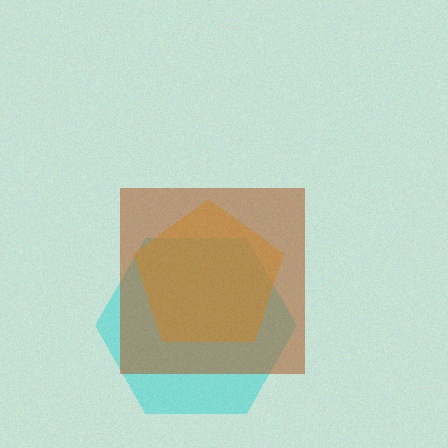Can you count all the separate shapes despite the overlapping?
Yes, there are 3 separate shapes.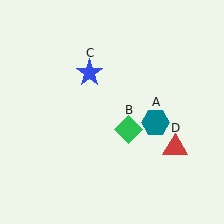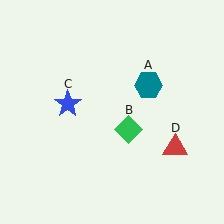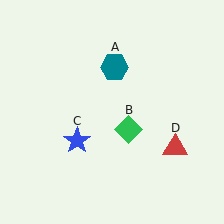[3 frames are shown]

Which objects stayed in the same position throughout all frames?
Green diamond (object B) and red triangle (object D) remained stationary.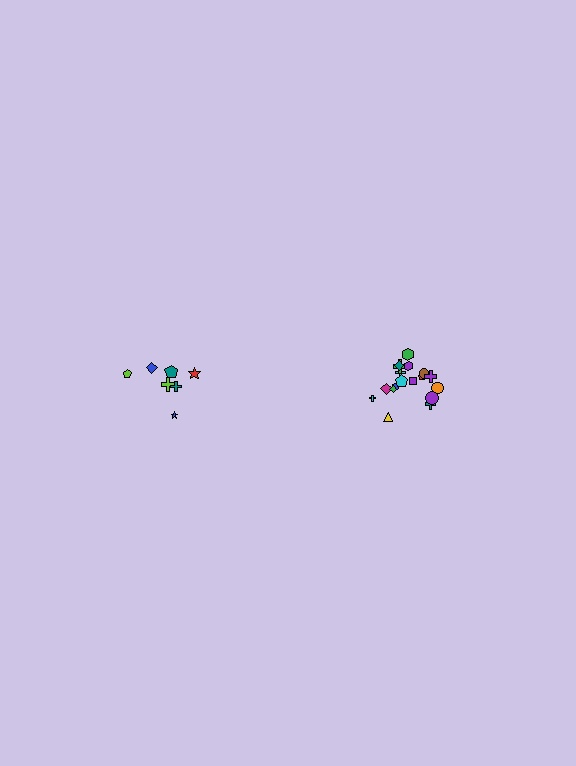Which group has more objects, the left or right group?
The right group.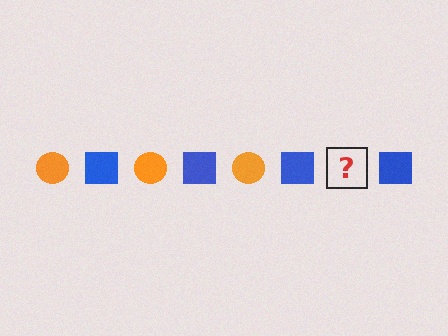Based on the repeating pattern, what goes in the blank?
The blank should be an orange circle.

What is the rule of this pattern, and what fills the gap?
The rule is that the pattern alternates between orange circle and blue square. The gap should be filled with an orange circle.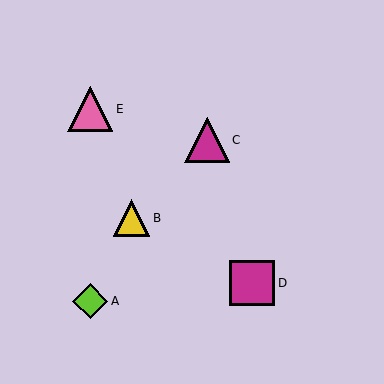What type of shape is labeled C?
Shape C is a magenta triangle.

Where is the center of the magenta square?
The center of the magenta square is at (252, 283).